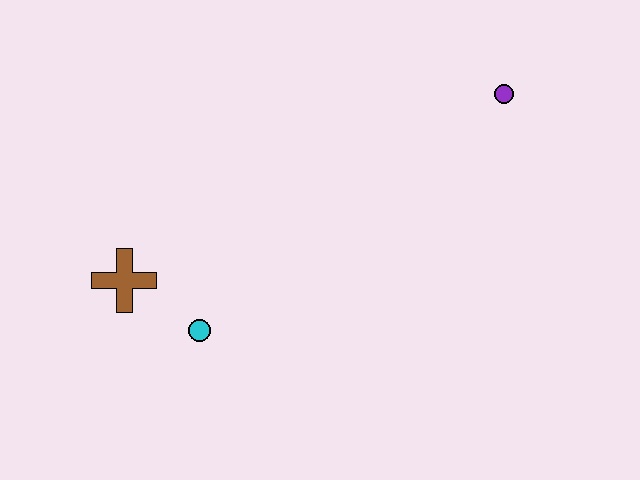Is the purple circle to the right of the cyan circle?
Yes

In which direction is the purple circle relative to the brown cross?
The purple circle is to the right of the brown cross.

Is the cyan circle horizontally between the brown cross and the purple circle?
Yes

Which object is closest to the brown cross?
The cyan circle is closest to the brown cross.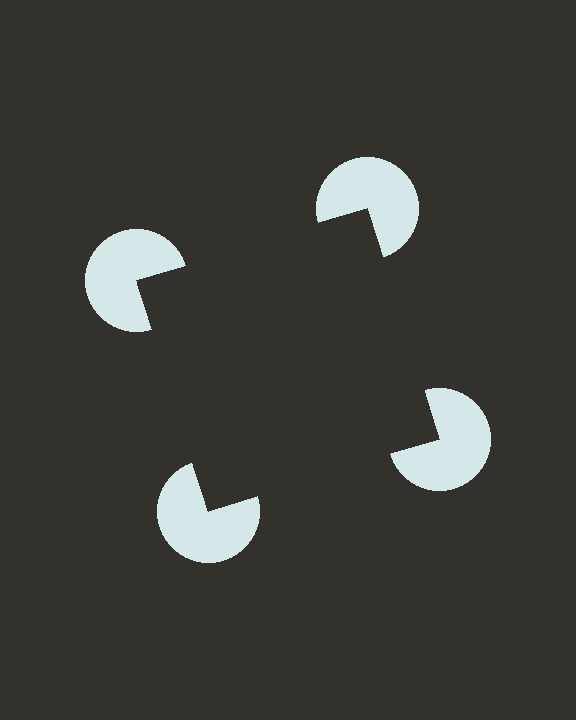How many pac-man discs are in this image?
There are 4 — one at each vertex of the illusory square.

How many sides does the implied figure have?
4 sides.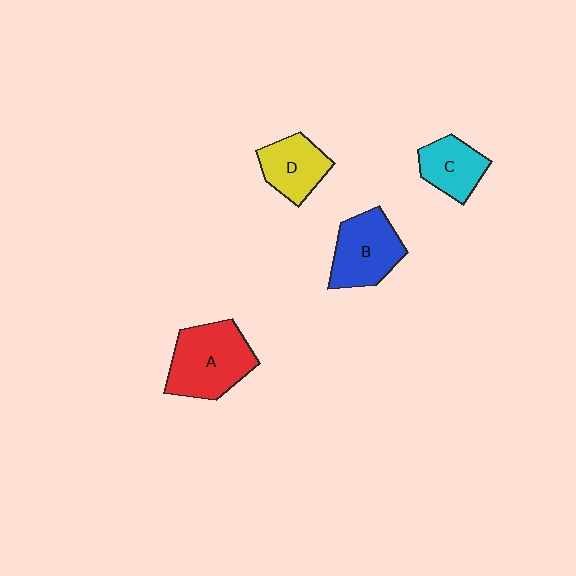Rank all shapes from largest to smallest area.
From largest to smallest: A (red), B (blue), D (yellow), C (cyan).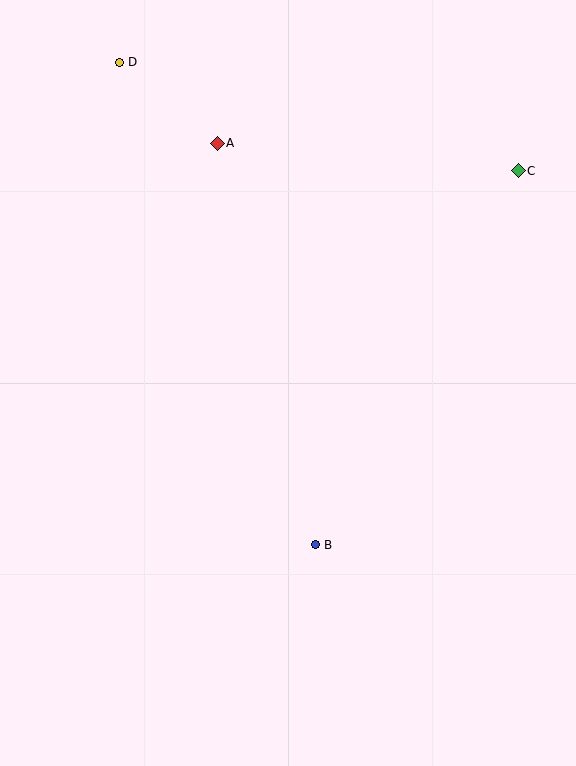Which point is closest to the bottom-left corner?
Point B is closest to the bottom-left corner.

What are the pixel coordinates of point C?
Point C is at (518, 171).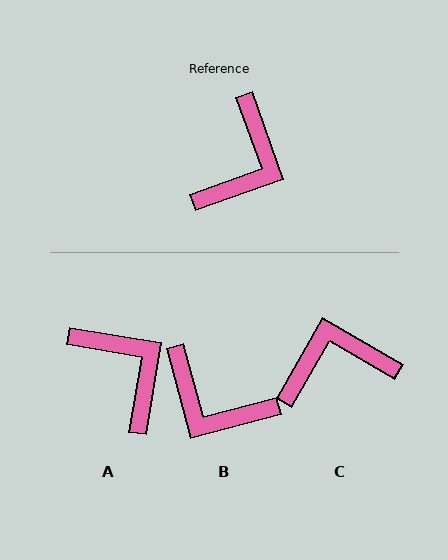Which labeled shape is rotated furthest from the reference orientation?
C, about 130 degrees away.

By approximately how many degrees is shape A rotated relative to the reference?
Approximately 61 degrees counter-clockwise.